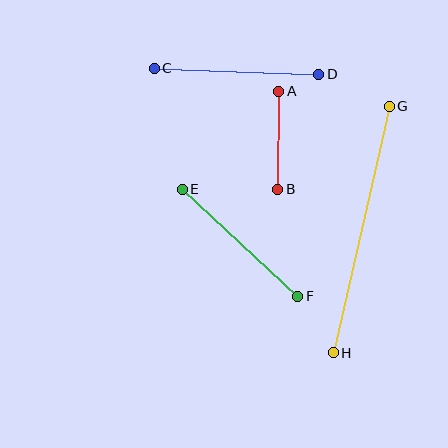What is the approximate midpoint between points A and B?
The midpoint is at approximately (278, 140) pixels.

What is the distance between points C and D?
The distance is approximately 165 pixels.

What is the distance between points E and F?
The distance is approximately 157 pixels.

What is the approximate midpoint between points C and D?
The midpoint is at approximately (236, 71) pixels.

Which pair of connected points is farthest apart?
Points G and H are farthest apart.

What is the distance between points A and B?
The distance is approximately 98 pixels.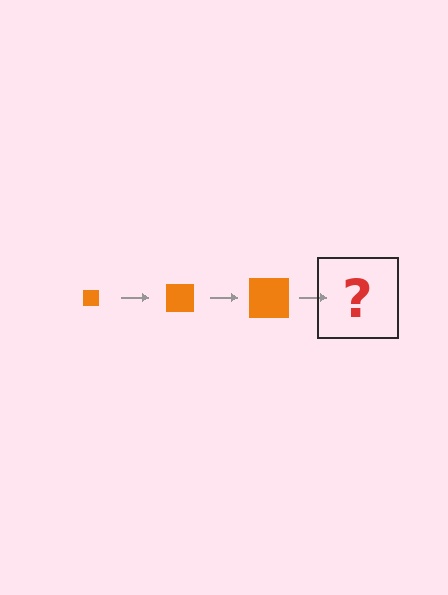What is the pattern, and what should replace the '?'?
The pattern is that the square gets progressively larger each step. The '?' should be an orange square, larger than the previous one.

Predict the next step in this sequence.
The next step is an orange square, larger than the previous one.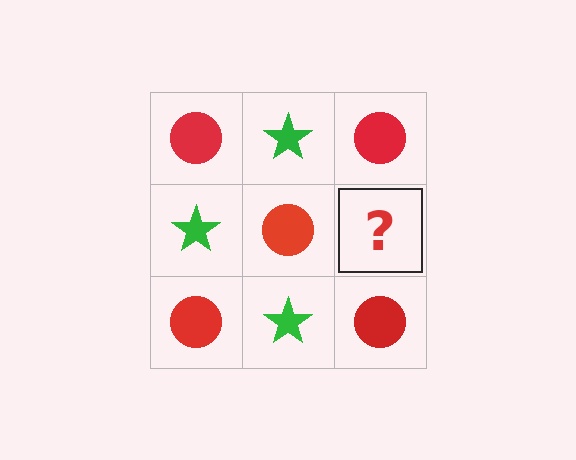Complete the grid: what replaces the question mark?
The question mark should be replaced with a green star.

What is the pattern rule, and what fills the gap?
The rule is that it alternates red circle and green star in a checkerboard pattern. The gap should be filled with a green star.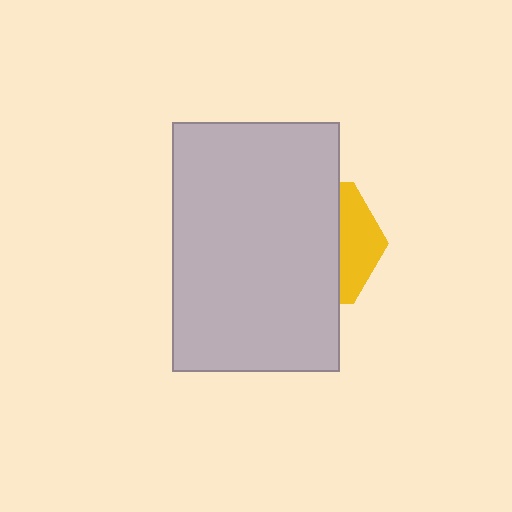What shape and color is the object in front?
The object in front is a light gray rectangle.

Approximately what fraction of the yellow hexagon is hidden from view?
Roughly 70% of the yellow hexagon is hidden behind the light gray rectangle.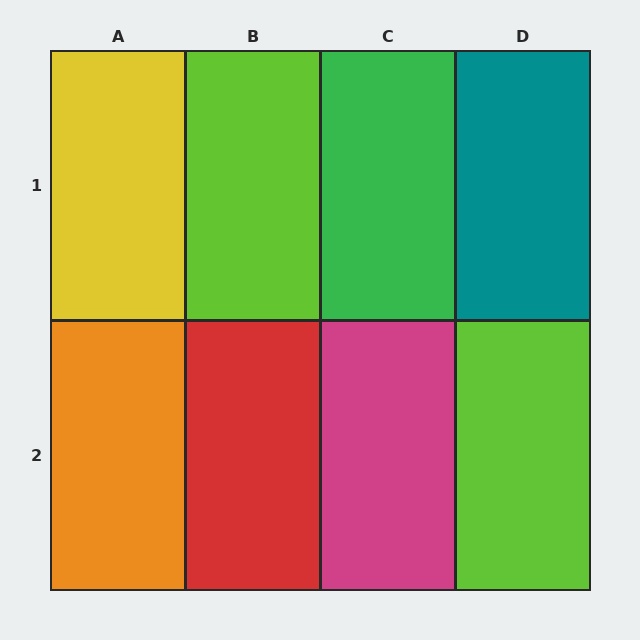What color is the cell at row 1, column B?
Lime.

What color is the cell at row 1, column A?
Yellow.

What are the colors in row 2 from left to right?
Orange, red, magenta, lime.